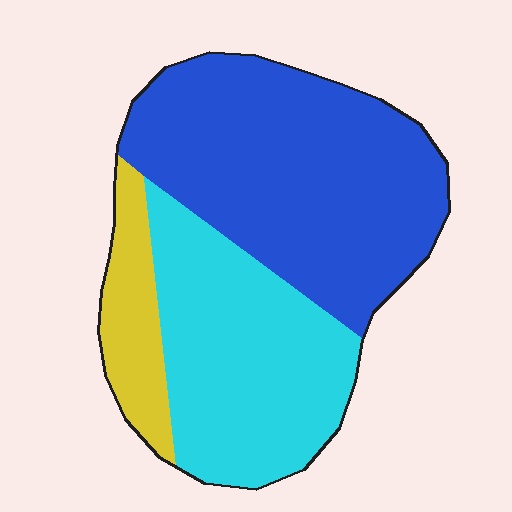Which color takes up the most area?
Blue, at roughly 50%.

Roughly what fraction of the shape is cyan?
Cyan takes up about three eighths (3/8) of the shape.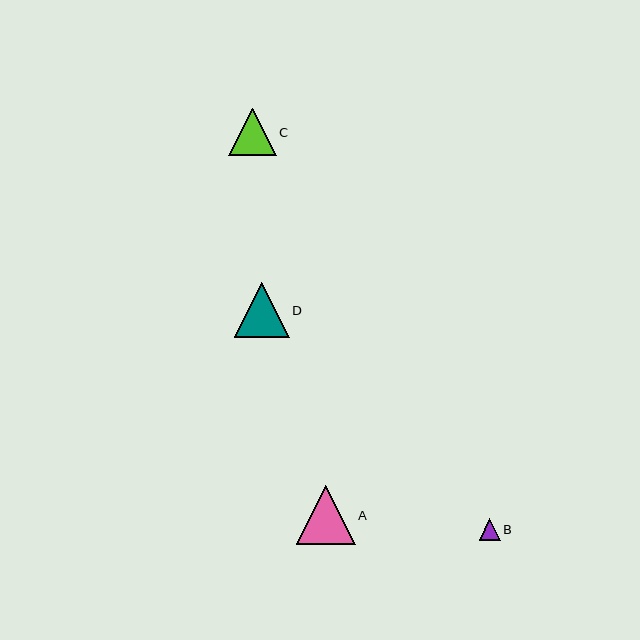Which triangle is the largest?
Triangle A is the largest with a size of approximately 59 pixels.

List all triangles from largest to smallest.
From largest to smallest: A, D, C, B.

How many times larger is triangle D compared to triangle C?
Triangle D is approximately 1.2 times the size of triangle C.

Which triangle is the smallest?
Triangle B is the smallest with a size of approximately 21 pixels.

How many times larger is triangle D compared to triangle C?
Triangle D is approximately 1.2 times the size of triangle C.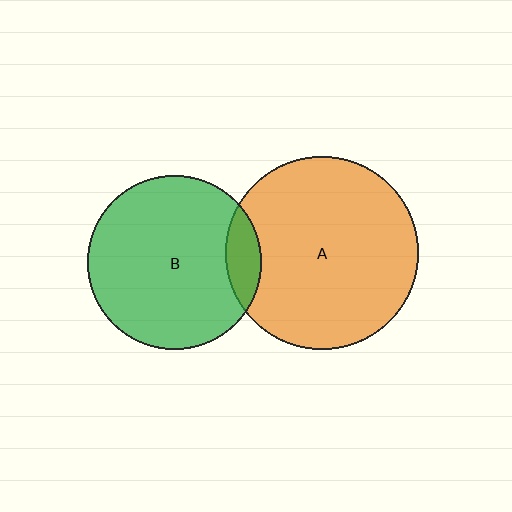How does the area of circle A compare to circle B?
Approximately 1.2 times.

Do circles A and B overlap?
Yes.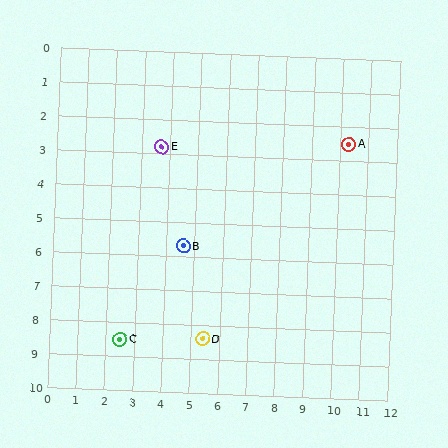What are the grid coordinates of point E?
Point E is at approximately (3.7, 2.8).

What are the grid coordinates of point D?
Point D is at approximately (5.4, 8.4).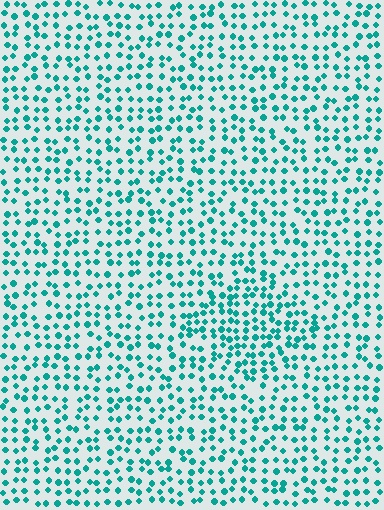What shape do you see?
I see a diamond.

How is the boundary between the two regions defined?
The boundary is defined by a change in element density (approximately 1.5x ratio). All elements are the same color, size, and shape.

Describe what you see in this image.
The image contains small teal elements arranged at two different densities. A diamond-shaped region is visible where the elements are more densely packed than the surrounding area.